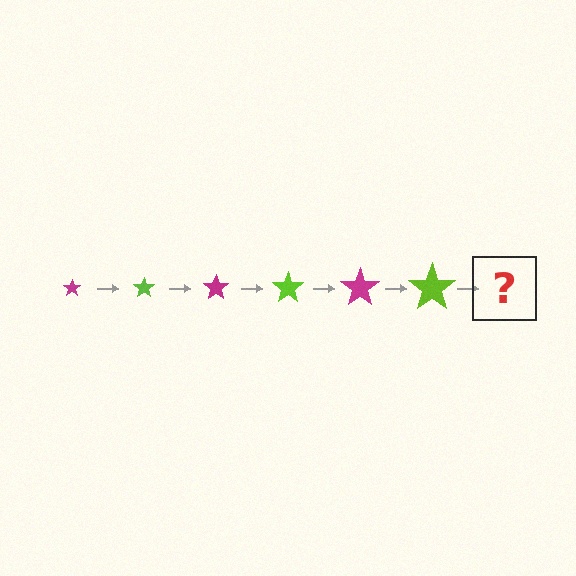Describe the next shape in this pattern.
It should be a magenta star, larger than the previous one.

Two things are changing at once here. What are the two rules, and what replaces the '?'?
The two rules are that the star grows larger each step and the color cycles through magenta and lime. The '?' should be a magenta star, larger than the previous one.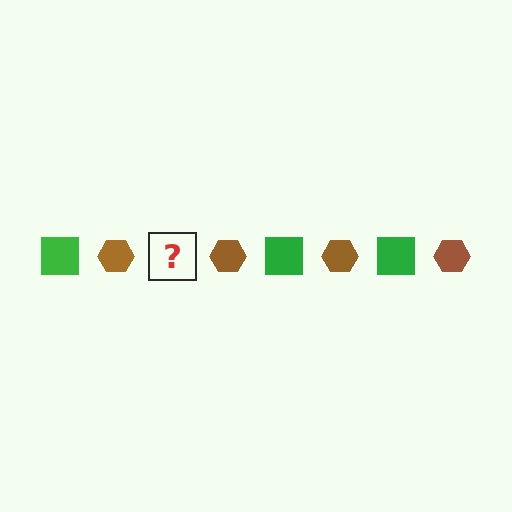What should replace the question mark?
The question mark should be replaced with a green square.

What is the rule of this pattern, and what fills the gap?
The rule is that the pattern alternates between green square and brown hexagon. The gap should be filled with a green square.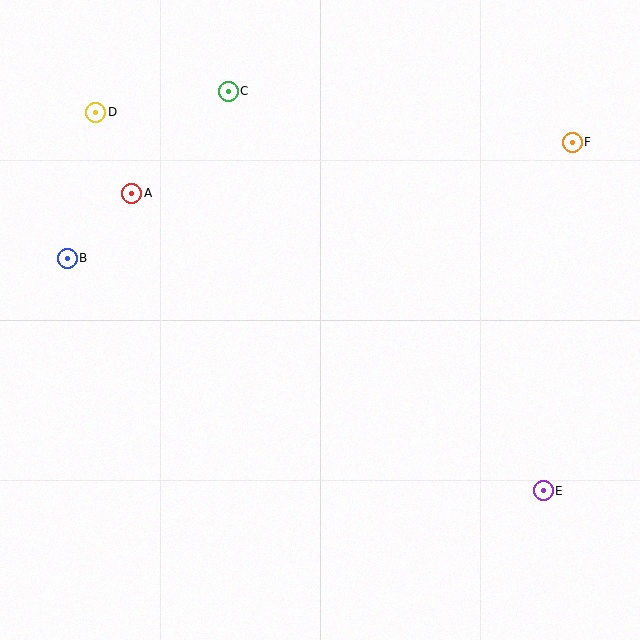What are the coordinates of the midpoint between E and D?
The midpoint between E and D is at (320, 301).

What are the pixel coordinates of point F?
Point F is at (572, 142).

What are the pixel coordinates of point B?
Point B is at (67, 258).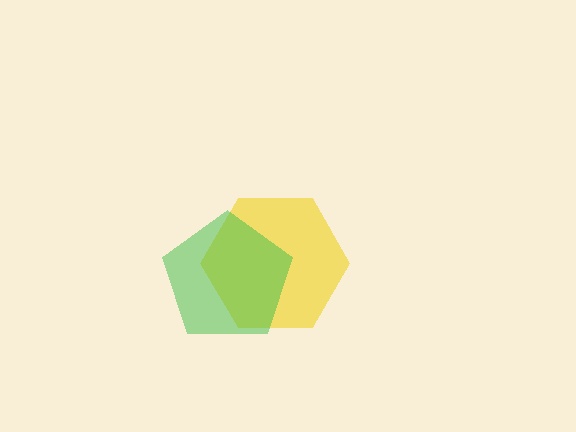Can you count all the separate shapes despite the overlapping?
Yes, there are 2 separate shapes.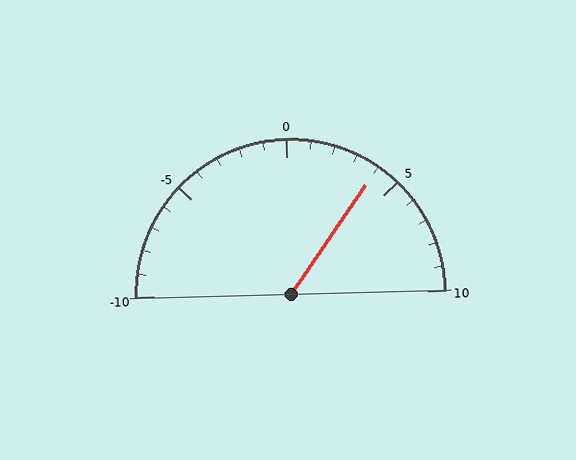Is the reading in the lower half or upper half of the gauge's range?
The reading is in the upper half of the range (-10 to 10).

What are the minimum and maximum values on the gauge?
The gauge ranges from -10 to 10.